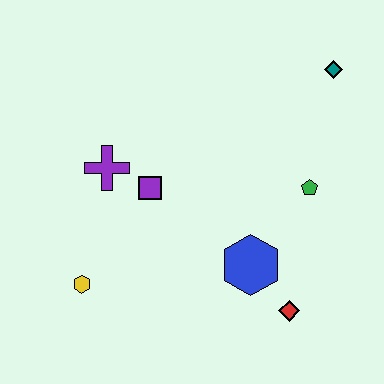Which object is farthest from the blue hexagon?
The teal diamond is farthest from the blue hexagon.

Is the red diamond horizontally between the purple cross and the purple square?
No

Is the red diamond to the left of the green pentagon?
Yes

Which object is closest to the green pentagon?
The blue hexagon is closest to the green pentagon.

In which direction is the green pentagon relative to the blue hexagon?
The green pentagon is above the blue hexagon.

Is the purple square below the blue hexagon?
No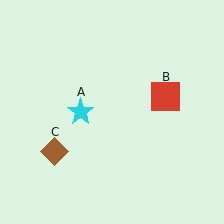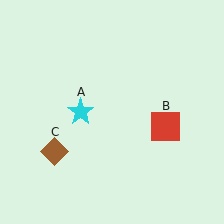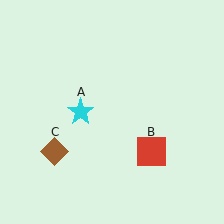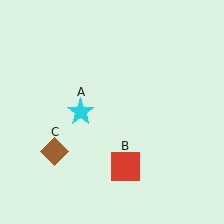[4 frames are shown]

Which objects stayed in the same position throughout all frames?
Cyan star (object A) and brown diamond (object C) remained stationary.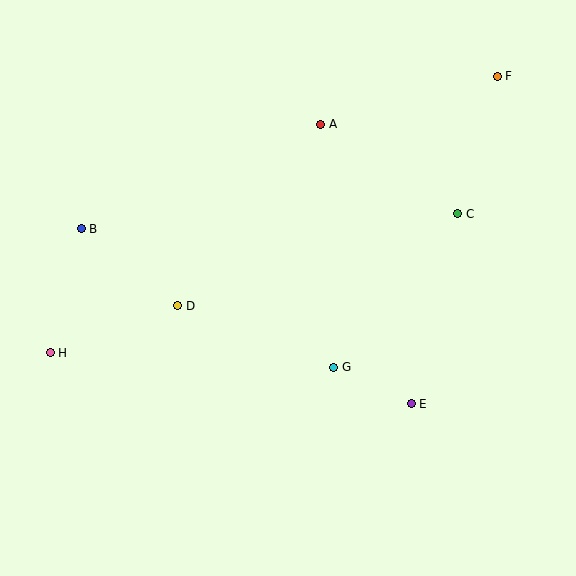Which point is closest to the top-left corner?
Point B is closest to the top-left corner.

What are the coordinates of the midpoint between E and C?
The midpoint between E and C is at (435, 309).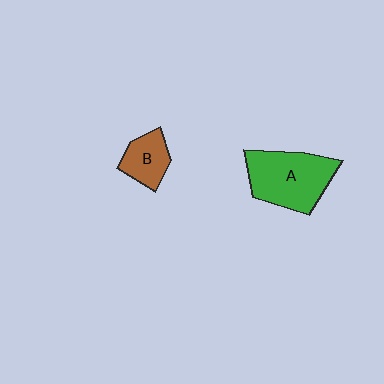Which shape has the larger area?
Shape A (green).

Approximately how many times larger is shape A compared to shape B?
Approximately 2.1 times.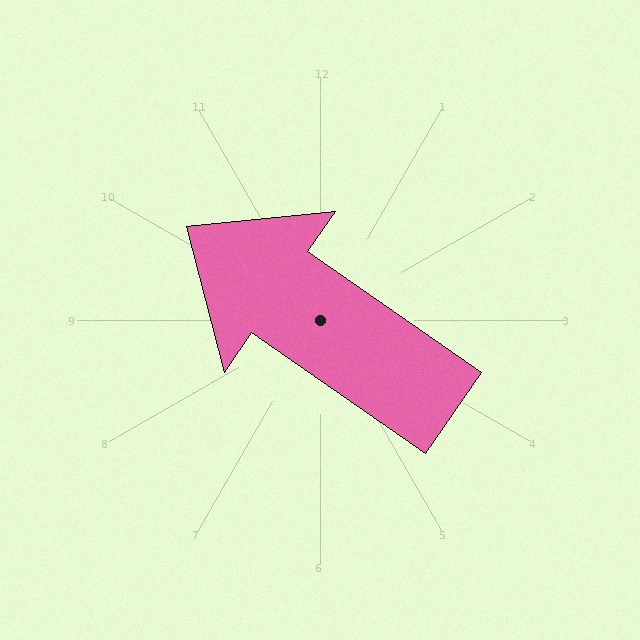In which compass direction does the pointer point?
Northwest.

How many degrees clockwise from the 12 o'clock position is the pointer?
Approximately 305 degrees.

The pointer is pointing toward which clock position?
Roughly 10 o'clock.